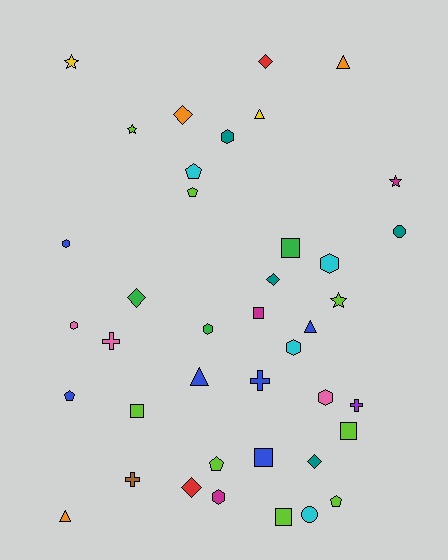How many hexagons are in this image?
There are 8 hexagons.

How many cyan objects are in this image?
There are 4 cyan objects.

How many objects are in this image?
There are 40 objects.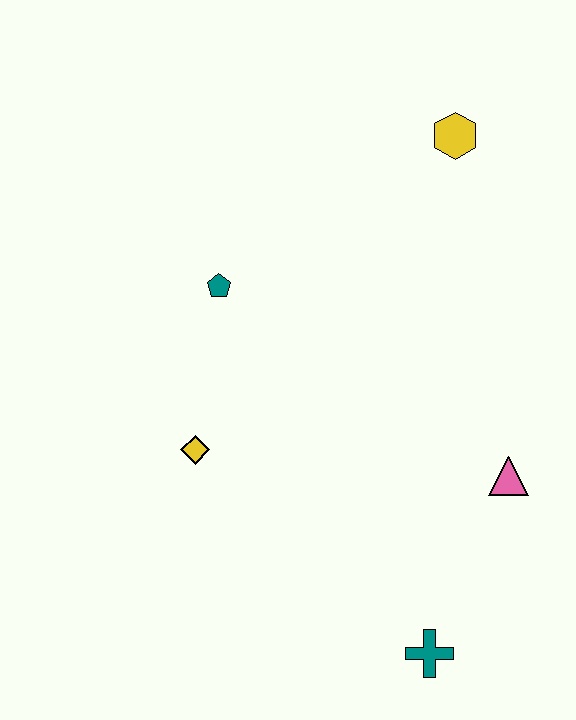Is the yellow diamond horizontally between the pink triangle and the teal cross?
No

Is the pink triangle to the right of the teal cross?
Yes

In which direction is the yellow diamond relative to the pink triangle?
The yellow diamond is to the left of the pink triangle.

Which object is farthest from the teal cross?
The yellow hexagon is farthest from the teal cross.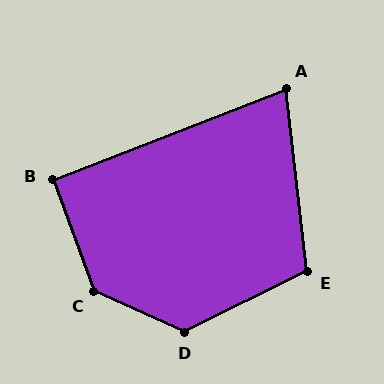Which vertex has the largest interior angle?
C, at approximately 134 degrees.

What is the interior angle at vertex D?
Approximately 130 degrees (obtuse).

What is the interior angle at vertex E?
Approximately 110 degrees (obtuse).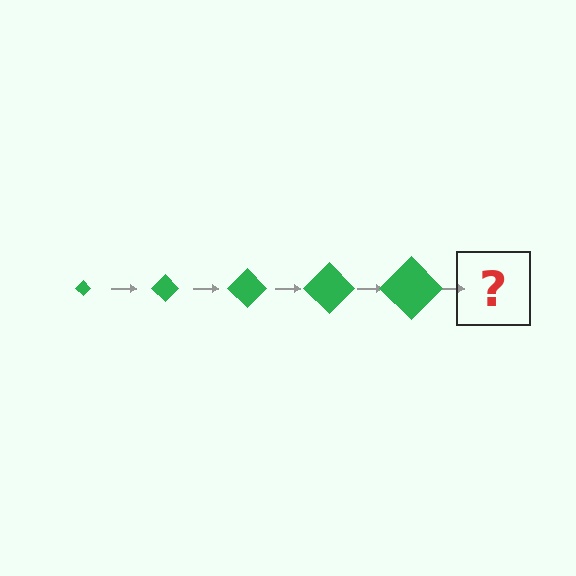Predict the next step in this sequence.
The next step is a green diamond, larger than the previous one.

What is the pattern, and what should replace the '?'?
The pattern is that the diamond gets progressively larger each step. The '?' should be a green diamond, larger than the previous one.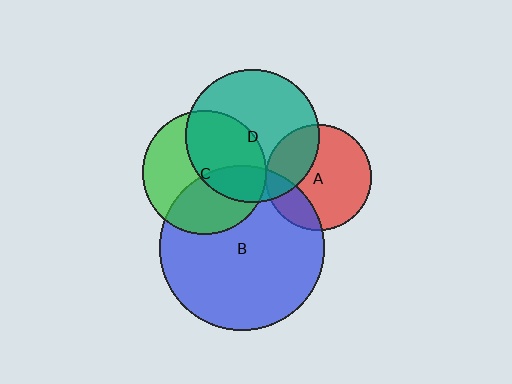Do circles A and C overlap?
Yes.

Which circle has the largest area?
Circle B (blue).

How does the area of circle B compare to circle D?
Approximately 1.5 times.